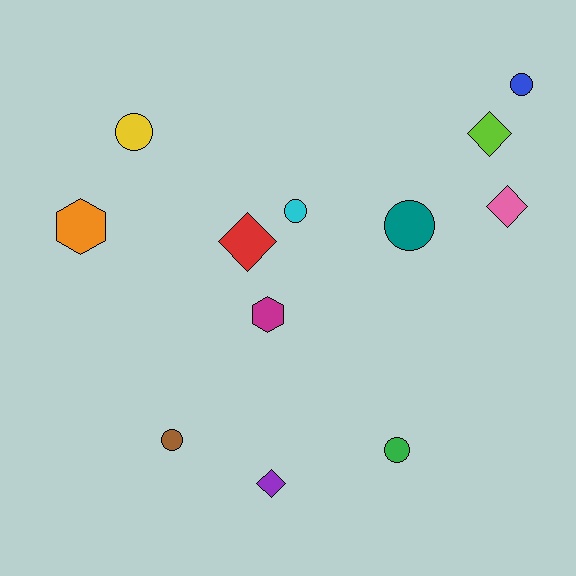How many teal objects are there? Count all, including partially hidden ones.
There is 1 teal object.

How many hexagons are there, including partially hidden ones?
There are 2 hexagons.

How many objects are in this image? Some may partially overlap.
There are 12 objects.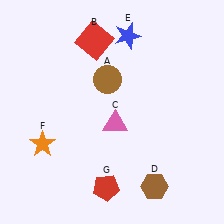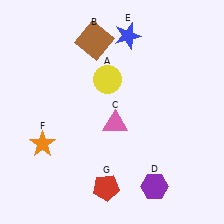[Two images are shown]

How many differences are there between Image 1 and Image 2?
There are 3 differences between the two images.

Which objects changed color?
A changed from brown to yellow. B changed from red to brown. D changed from brown to purple.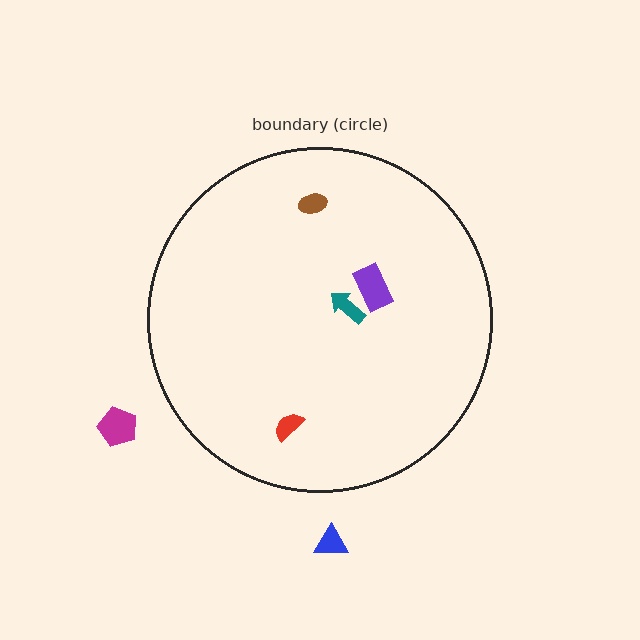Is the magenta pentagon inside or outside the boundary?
Outside.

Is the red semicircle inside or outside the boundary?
Inside.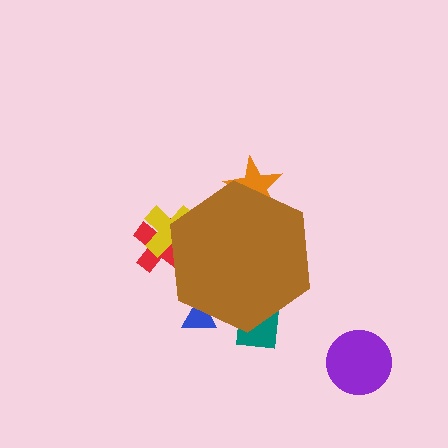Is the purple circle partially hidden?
No, the purple circle is fully visible.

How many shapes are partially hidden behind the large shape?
5 shapes are partially hidden.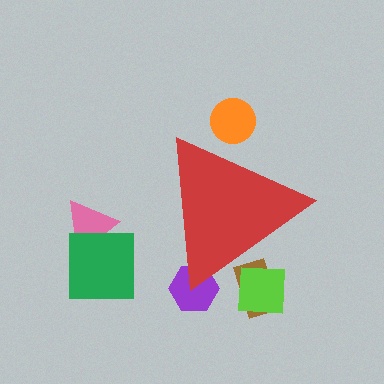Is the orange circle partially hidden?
Yes, the orange circle is partially hidden behind the red triangle.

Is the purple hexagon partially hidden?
Yes, the purple hexagon is partially hidden behind the red triangle.